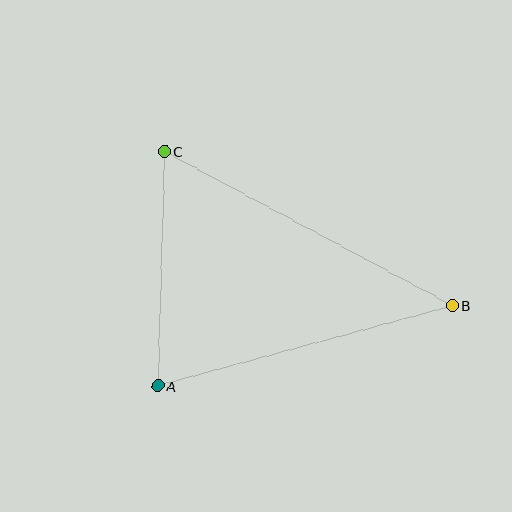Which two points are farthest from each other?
Points B and C are farthest from each other.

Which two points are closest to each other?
Points A and C are closest to each other.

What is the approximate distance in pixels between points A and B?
The distance between A and B is approximately 305 pixels.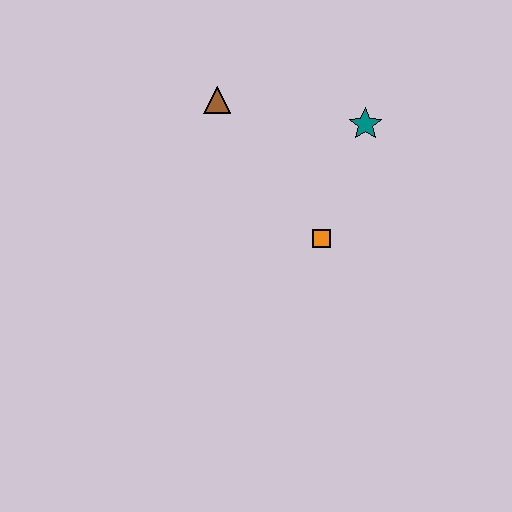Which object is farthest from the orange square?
The brown triangle is farthest from the orange square.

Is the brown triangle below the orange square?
No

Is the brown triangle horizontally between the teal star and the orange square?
No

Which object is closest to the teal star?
The orange square is closest to the teal star.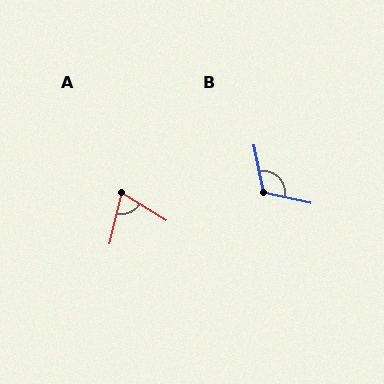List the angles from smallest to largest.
A (72°), B (114°).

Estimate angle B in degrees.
Approximately 114 degrees.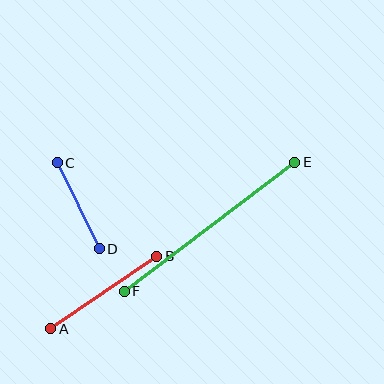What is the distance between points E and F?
The distance is approximately 214 pixels.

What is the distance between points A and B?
The distance is approximately 128 pixels.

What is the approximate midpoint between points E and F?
The midpoint is at approximately (210, 227) pixels.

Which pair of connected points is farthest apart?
Points E and F are farthest apart.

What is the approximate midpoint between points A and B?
The midpoint is at approximately (104, 293) pixels.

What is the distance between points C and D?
The distance is approximately 96 pixels.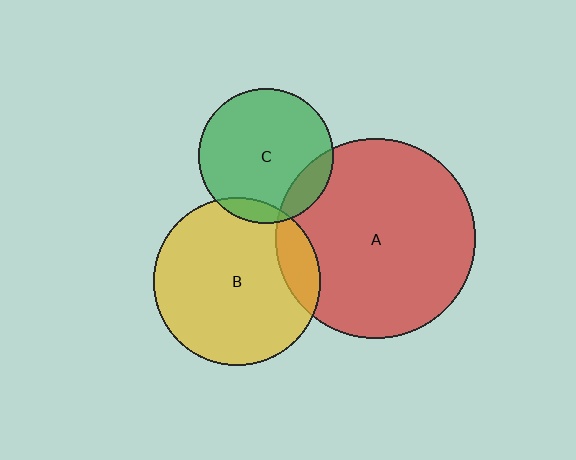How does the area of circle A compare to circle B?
Approximately 1.4 times.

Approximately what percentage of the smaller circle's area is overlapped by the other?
Approximately 15%.